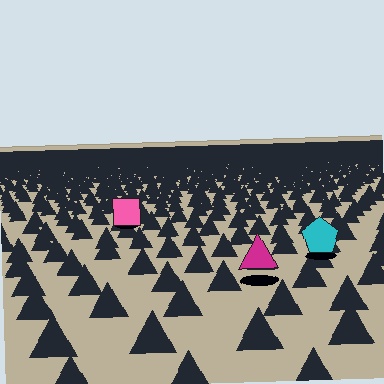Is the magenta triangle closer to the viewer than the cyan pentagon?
Yes. The magenta triangle is closer — you can tell from the texture gradient: the ground texture is coarser near it.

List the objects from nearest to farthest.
From nearest to farthest: the magenta triangle, the cyan pentagon, the pink square.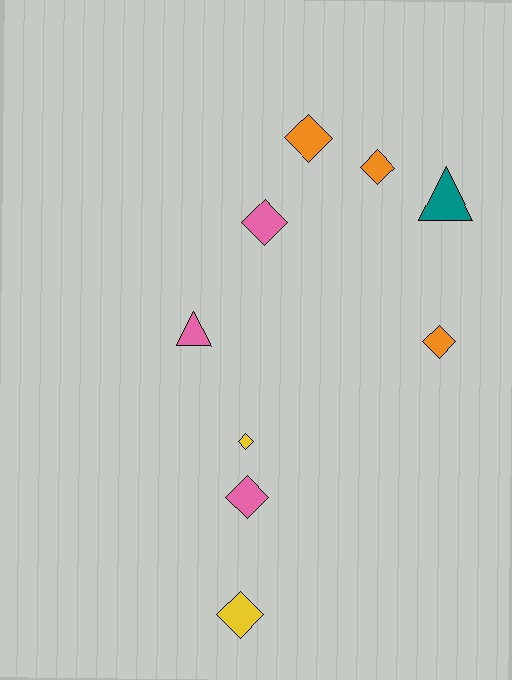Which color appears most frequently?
Orange, with 3 objects.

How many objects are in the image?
There are 9 objects.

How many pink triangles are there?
There is 1 pink triangle.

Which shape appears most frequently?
Diamond, with 7 objects.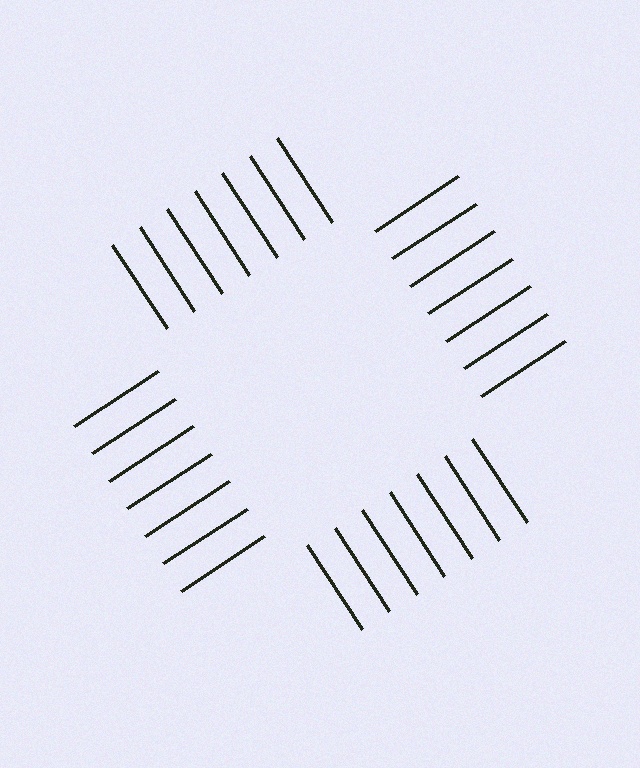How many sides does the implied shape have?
4 sides — the line-ends trace a square.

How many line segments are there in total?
28 — 7 along each of the 4 edges.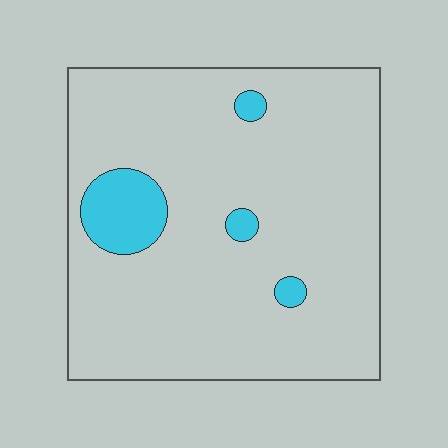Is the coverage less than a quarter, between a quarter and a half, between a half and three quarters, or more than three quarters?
Less than a quarter.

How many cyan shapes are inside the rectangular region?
4.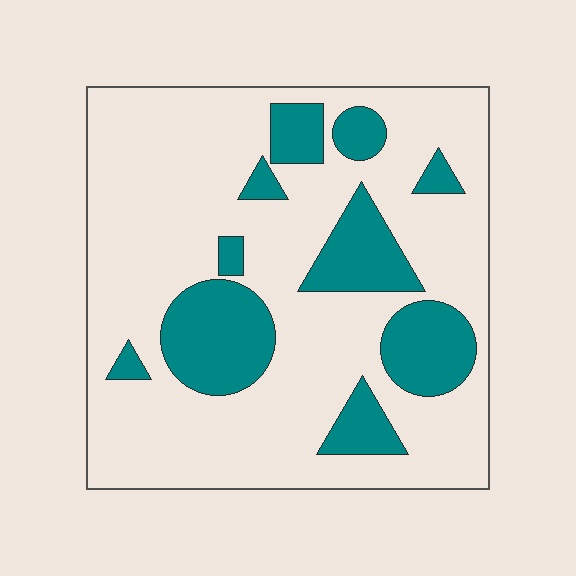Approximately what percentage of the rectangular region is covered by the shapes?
Approximately 25%.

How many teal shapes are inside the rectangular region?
10.